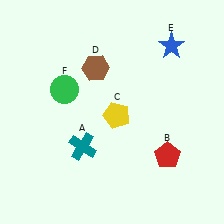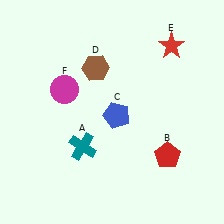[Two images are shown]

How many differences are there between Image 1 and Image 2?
There are 3 differences between the two images.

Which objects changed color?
C changed from yellow to blue. E changed from blue to red. F changed from green to magenta.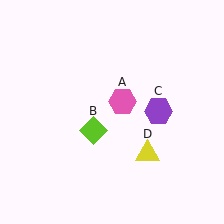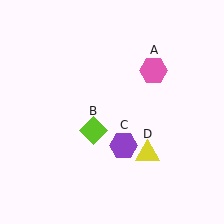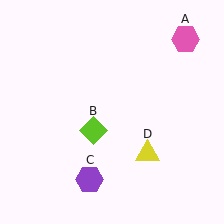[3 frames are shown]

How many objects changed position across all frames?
2 objects changed position: pink hexagon (object A), purple hexagon (object C).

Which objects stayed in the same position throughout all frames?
Lime diamond (object B) and yellow triangle (object D) remained stationary.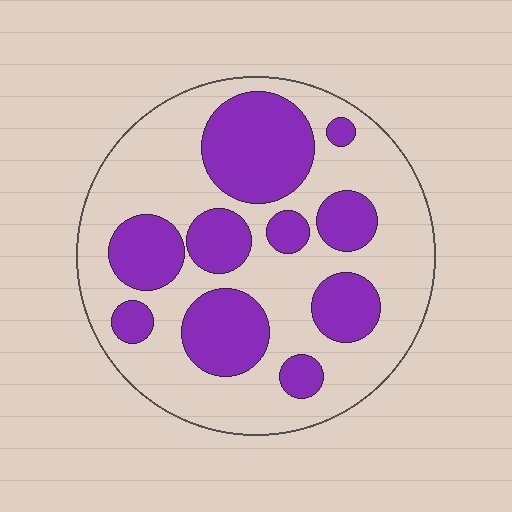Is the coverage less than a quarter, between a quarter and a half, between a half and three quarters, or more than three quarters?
Between a quarter and a half.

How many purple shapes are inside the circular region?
10.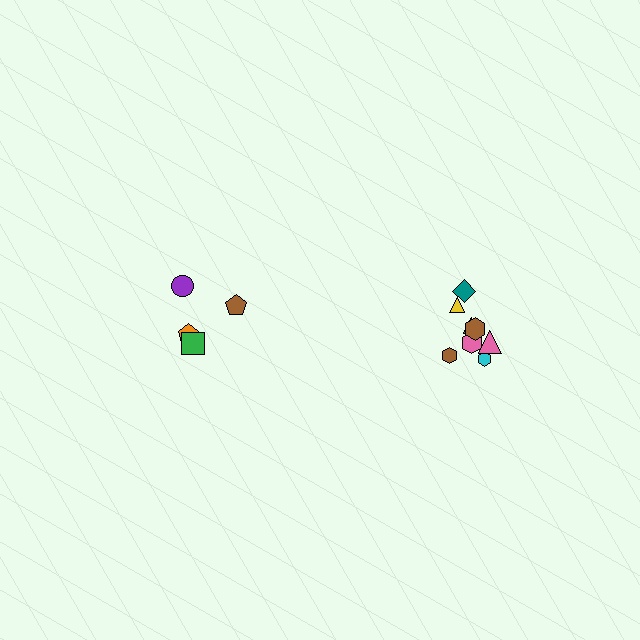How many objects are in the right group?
There are 8 objects.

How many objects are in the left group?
There are 4 objects.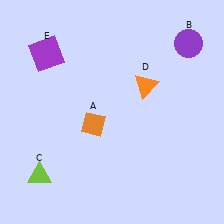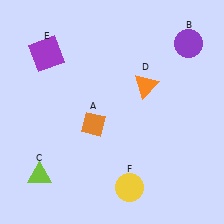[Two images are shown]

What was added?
A yellow circle (F) was added in Image 2.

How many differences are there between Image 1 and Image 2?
There is 1 difference between the two images.